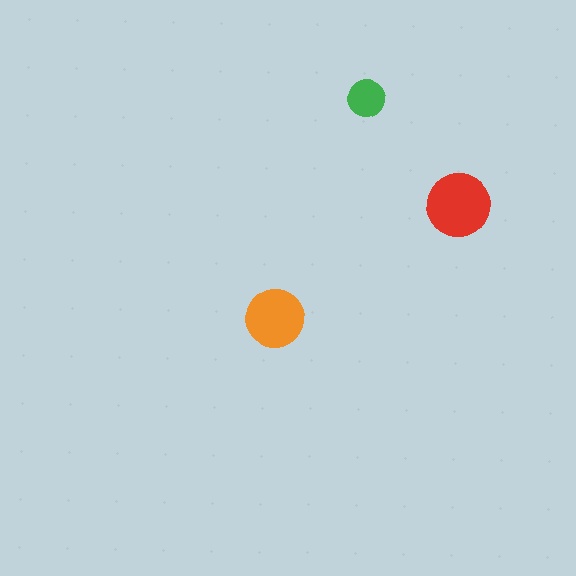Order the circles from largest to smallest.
the red one, the orange one, the green one.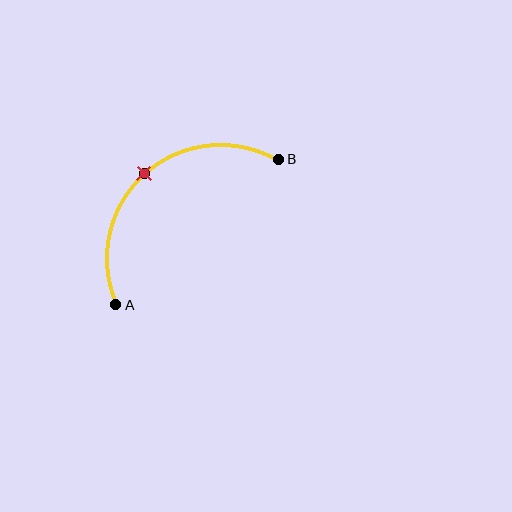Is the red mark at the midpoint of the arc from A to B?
Yes. The red mark lies on the arc at equal arc-length from both A and B — it is the arc midpoint.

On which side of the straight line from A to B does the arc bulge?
The arc bulges above and to the left of the straight line connecting A and B.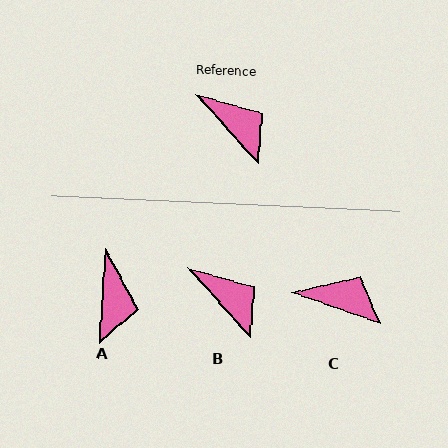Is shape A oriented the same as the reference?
No, it is off by about 46 degrees.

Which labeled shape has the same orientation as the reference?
B.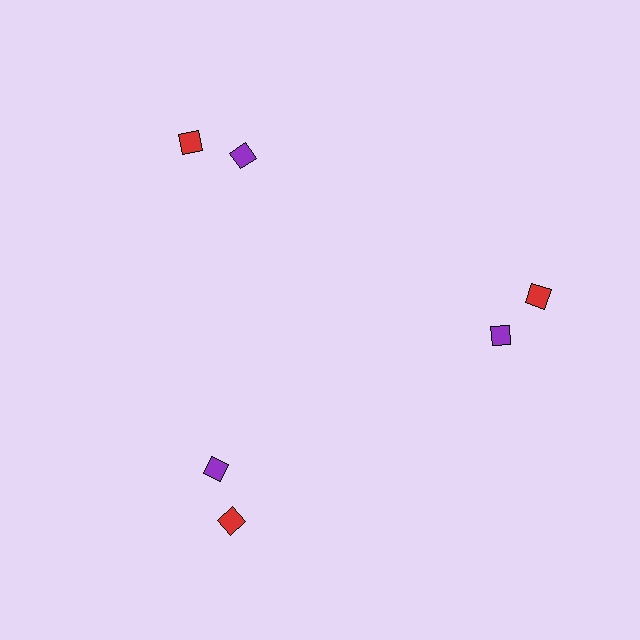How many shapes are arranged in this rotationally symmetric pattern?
There are 6 shapes, arranged in 3 groups of 2.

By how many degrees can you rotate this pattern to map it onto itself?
The pattern maps onto itself every 120 degrees of rotation.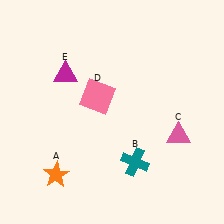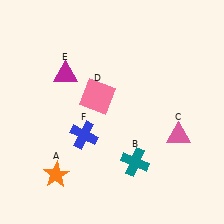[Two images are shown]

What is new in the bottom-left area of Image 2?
A blue cross (F) was added in the bottom-left area of Image 2.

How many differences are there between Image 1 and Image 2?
There is 1 difference between the two images.